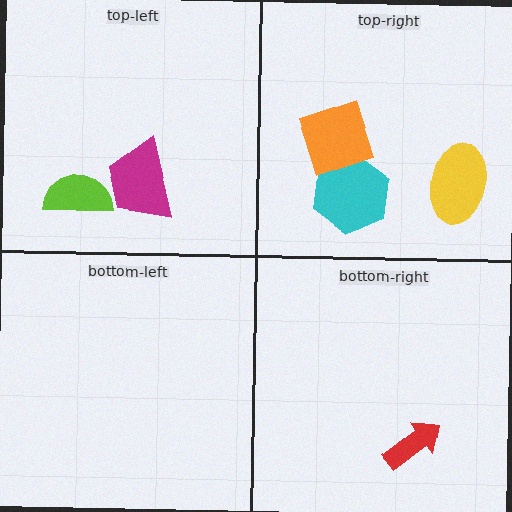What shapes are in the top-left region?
The lime semicircle, the magenta trapezoid.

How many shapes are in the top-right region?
3.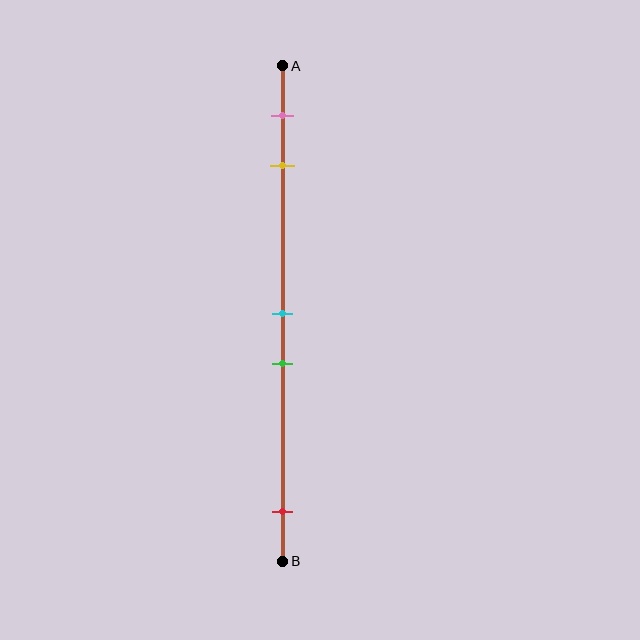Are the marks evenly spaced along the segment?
No, the marks are not evenly spaced.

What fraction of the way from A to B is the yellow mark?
The yellow mark is approximately 20% (0.2) of the way from A to B.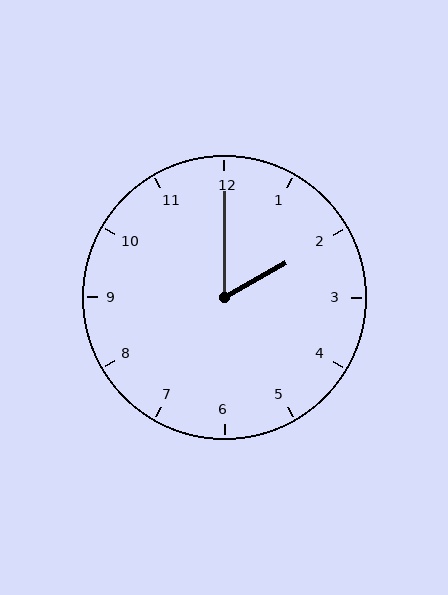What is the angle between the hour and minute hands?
Approximately 60 degrees.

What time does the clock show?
2:00.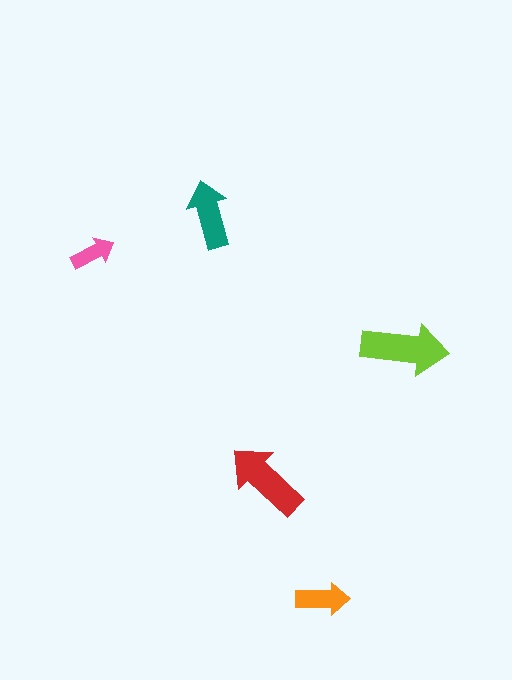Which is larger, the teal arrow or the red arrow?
The red one.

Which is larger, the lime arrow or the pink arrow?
The lime one.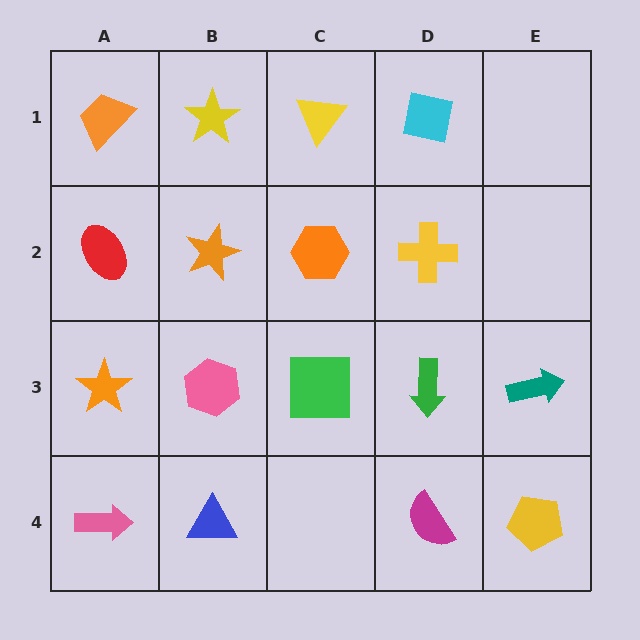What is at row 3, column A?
An orange star.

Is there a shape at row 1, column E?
No, that cell is empty.